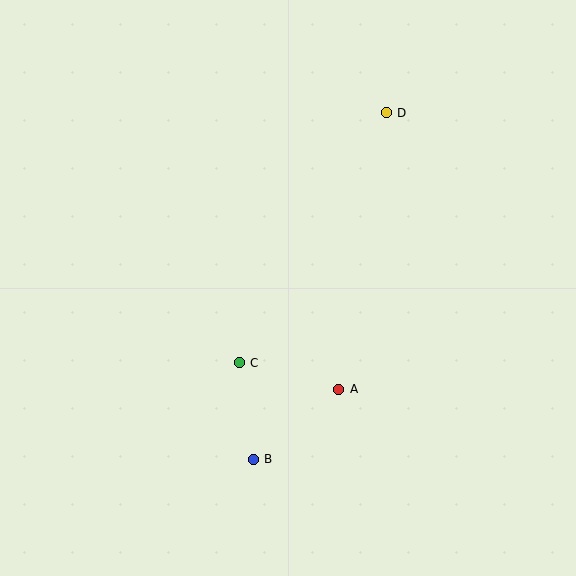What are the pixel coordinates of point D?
Point D is at (386, 113).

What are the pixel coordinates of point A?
Point A is at (339, 389).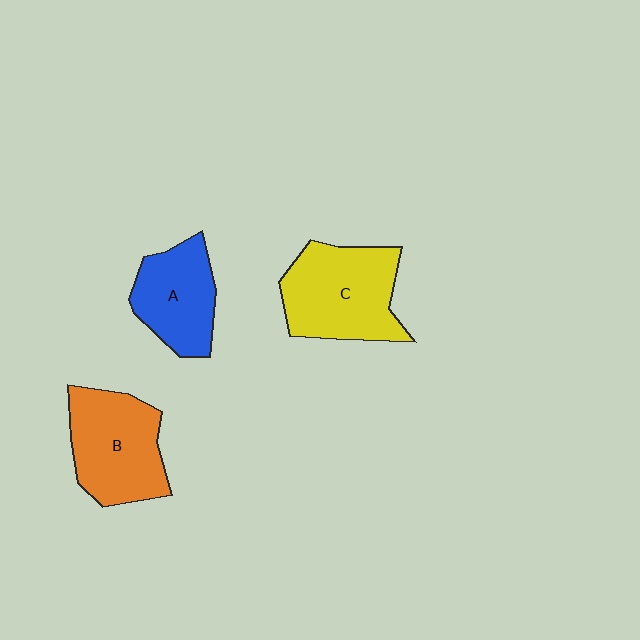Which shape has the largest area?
Shape C (yellow).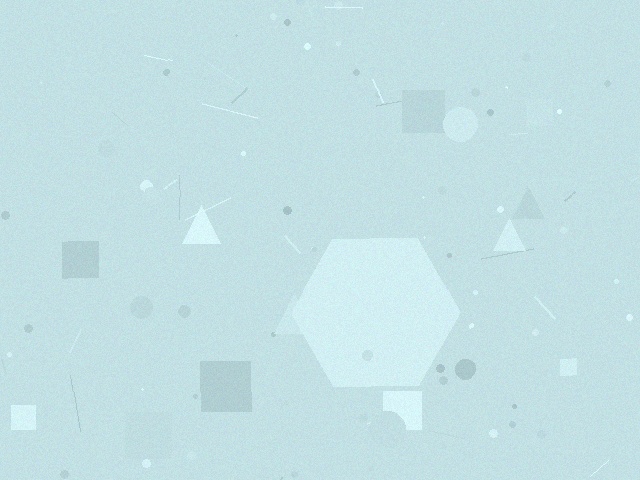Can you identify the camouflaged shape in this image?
The camouflaged shape is a hexagon.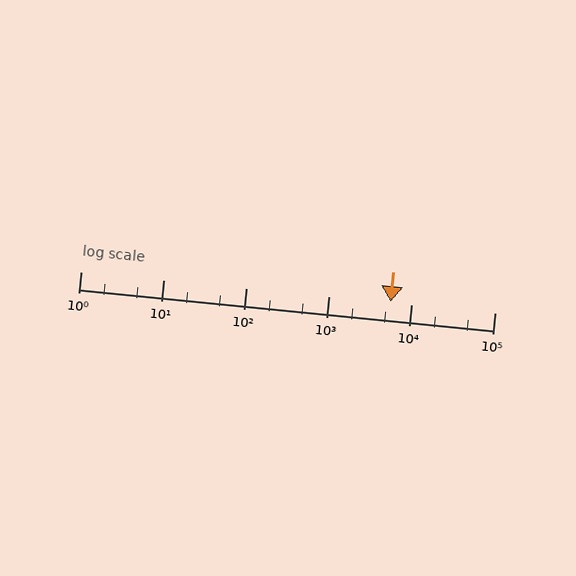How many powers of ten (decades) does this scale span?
The scale spans 5 decades, from 1 to 100000.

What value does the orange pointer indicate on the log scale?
The pointer indicates approximately 5600.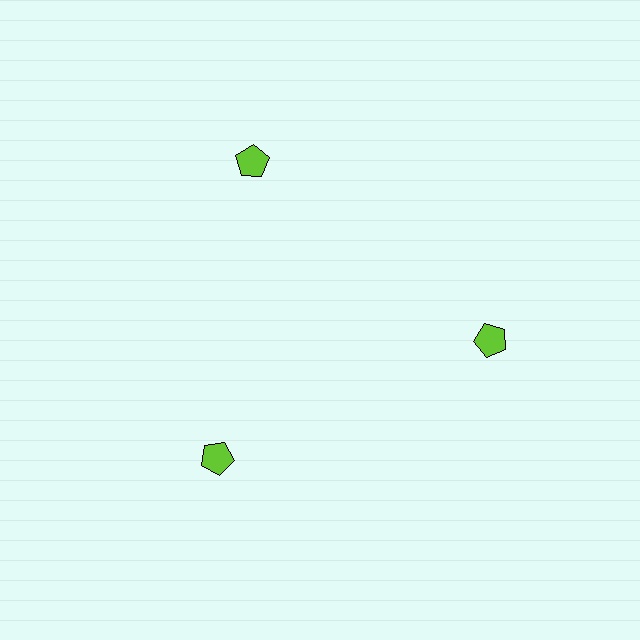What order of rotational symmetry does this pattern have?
This pattern has 3-fold rotational symmetry.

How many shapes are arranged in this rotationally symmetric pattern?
There are 3 shapes, arranged in 3 groups of 1.